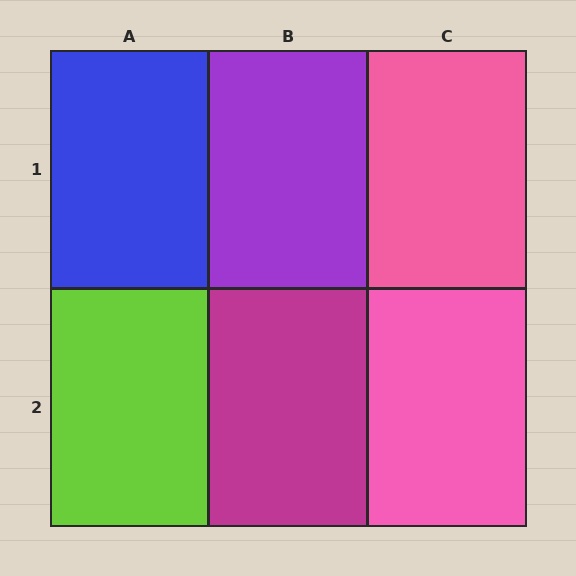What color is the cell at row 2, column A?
Lime.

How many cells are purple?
1 cell is purple.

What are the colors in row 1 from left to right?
Blue, purple, pink.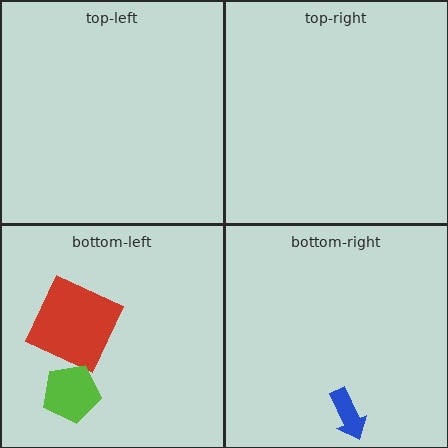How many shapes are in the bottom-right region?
1.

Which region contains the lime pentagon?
The bottom-left region.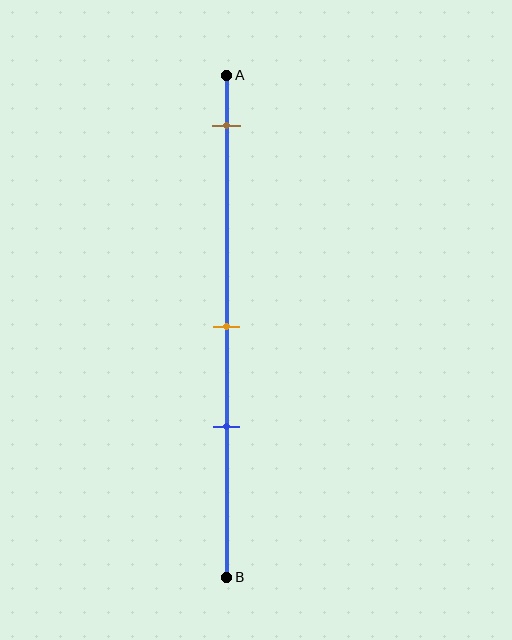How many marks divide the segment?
There are 3 marks dividing the segment.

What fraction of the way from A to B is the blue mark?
The blue mark is approximately 70% (0.7) of the way from A to B.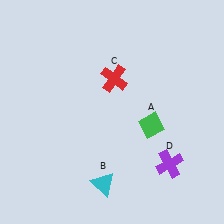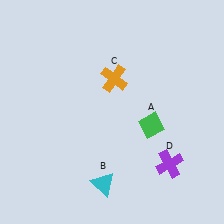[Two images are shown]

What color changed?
The cross (C) changed from red in Image 1 to orange in Image 2.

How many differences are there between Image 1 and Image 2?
There is 1 difference between the two images.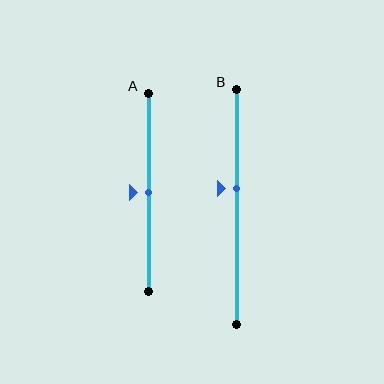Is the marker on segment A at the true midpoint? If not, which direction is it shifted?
Yes, the marker on segment A is at the true midpoint.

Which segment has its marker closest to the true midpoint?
Segment A has its marker closest to the true midpoint.